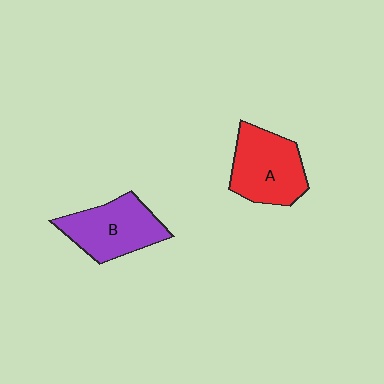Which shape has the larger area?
Shape A (red).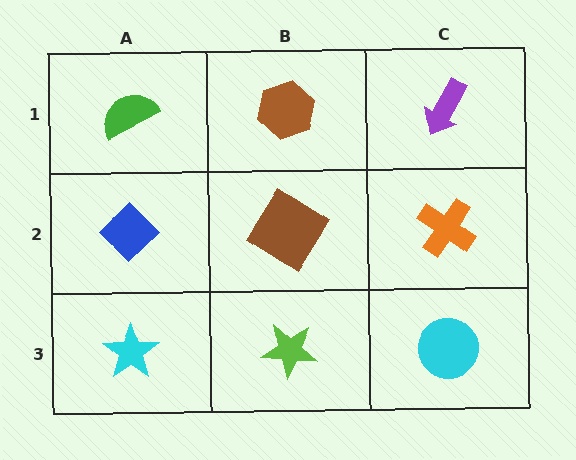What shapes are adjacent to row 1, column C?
An orange cross (row 2, column C), a brown hexagon (row 1, column B).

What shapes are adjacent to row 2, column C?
A purple arrow (row 1, column C), a cyan circle (row 3, column C), a brown diamond (row 2, column B).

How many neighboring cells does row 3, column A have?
2.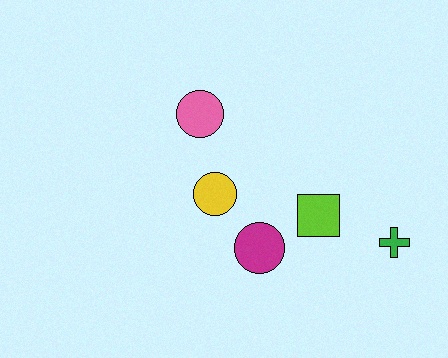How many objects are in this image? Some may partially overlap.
There are 5 objects.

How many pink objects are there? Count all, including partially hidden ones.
There is 1 pink object.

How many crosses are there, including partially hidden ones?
There is 1 cross.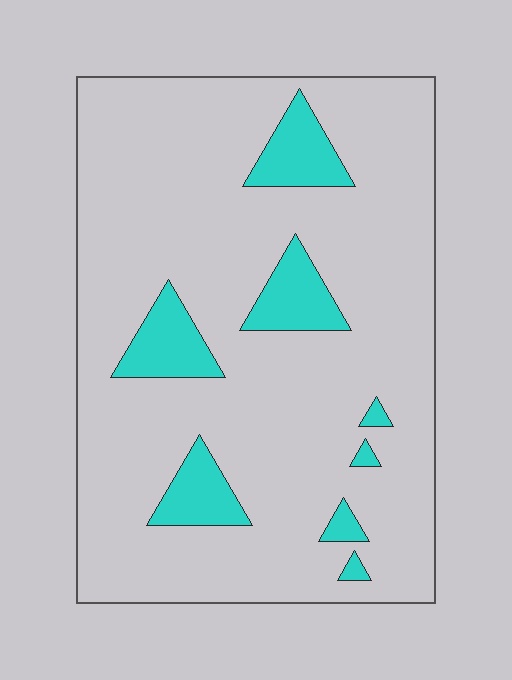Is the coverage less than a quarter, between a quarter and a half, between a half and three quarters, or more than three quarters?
Less than a quarter.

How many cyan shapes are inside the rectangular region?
8.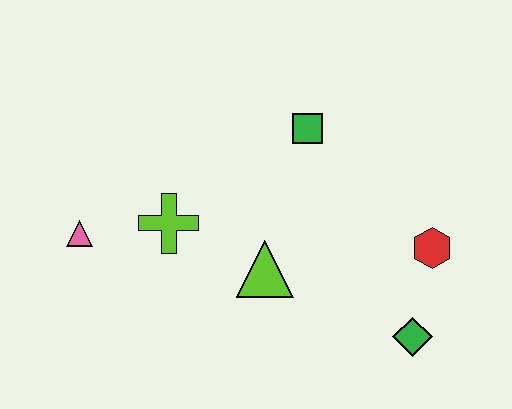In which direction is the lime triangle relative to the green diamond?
The lime triangle is to the left of the green diamond.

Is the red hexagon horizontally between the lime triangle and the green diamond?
No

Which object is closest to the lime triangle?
The lime cross is closest to the lime triangle.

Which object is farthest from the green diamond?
The pink triangle is farthest from the green diamond.